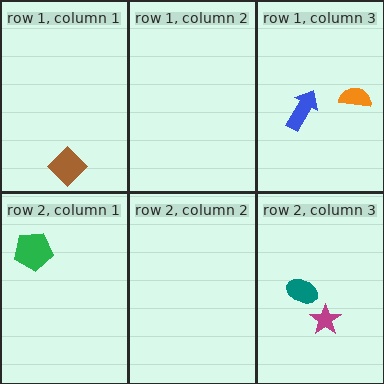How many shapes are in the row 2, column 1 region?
1.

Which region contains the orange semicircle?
The row 1, column 3 region.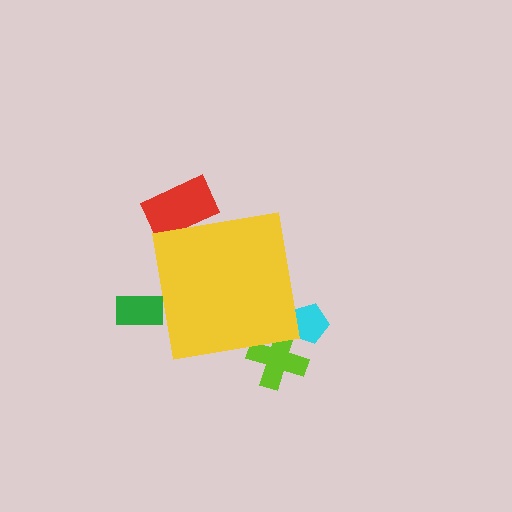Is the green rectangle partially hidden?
Yes, the green rectangle is partially hidden behind the yellow square.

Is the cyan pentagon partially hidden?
Yes, the cyan pentagon is partially hidden behind the yellow square.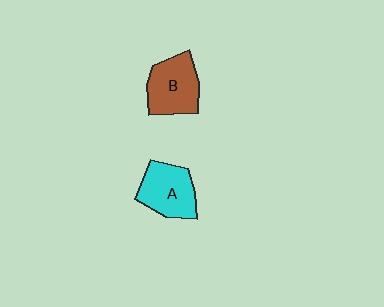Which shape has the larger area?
Shape B (brown).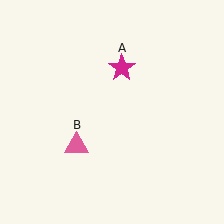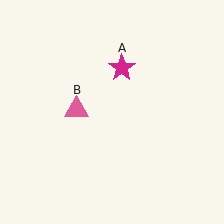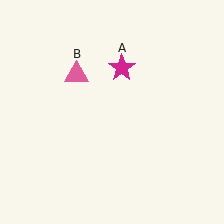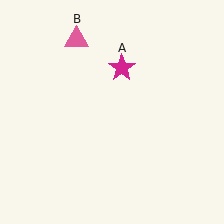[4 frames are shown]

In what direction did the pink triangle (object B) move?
The pink triangle (object B) moved up.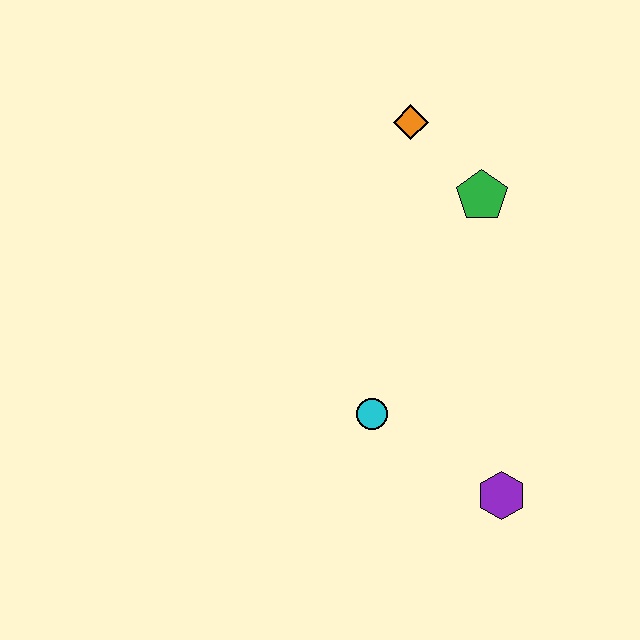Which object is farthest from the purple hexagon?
The orange diamond is farthest from the purple hexagon.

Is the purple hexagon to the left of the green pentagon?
No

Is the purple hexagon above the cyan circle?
No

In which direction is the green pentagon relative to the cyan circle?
The green pentagon is above the cyan circle.